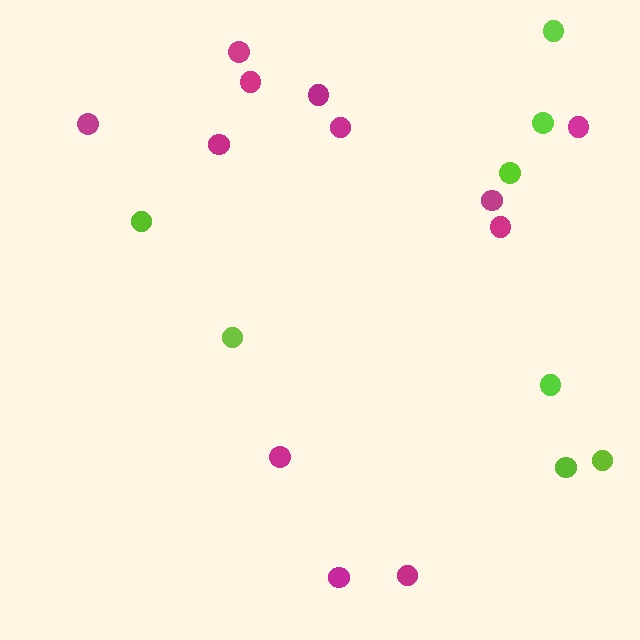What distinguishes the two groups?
There are 2 groups: one group of lime circles (8) and one group of magenta circles (12).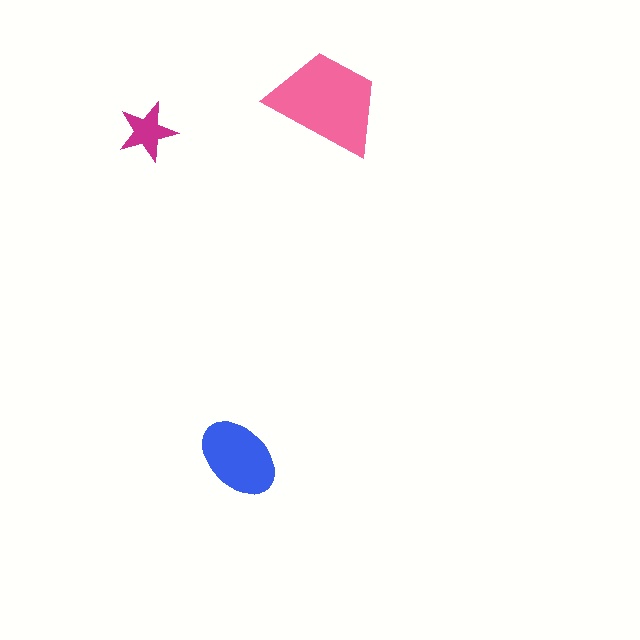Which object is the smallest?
The magenta star.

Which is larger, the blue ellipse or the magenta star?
The blue ellipse.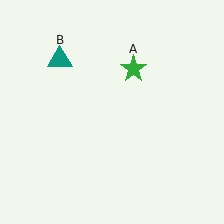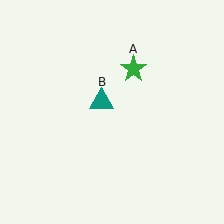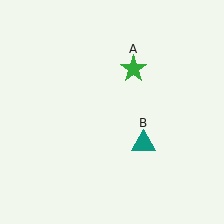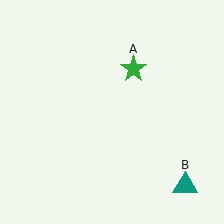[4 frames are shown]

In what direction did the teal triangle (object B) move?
The teal triangle (object B) moved down and to the right.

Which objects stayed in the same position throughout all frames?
Green star (object A) remained stationary.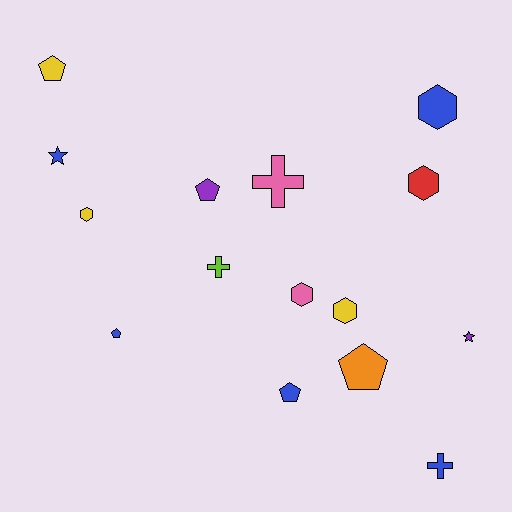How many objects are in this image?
There are 15 objects.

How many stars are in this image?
There are 2 stars.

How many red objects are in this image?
There is 1 red object.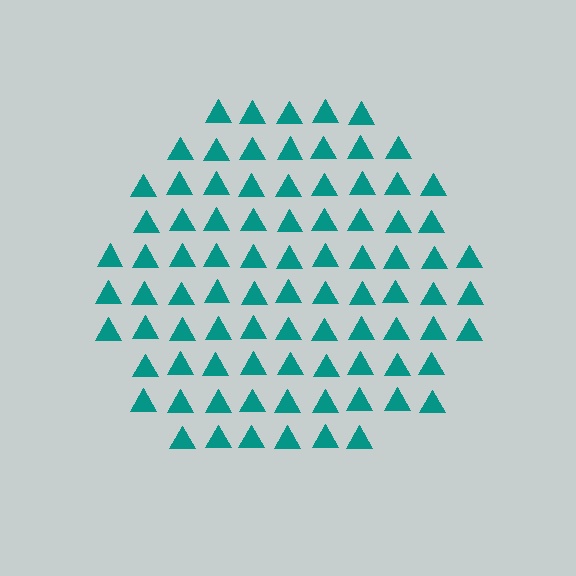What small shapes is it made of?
It is made of small triangles.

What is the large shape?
The large shape is a circle.